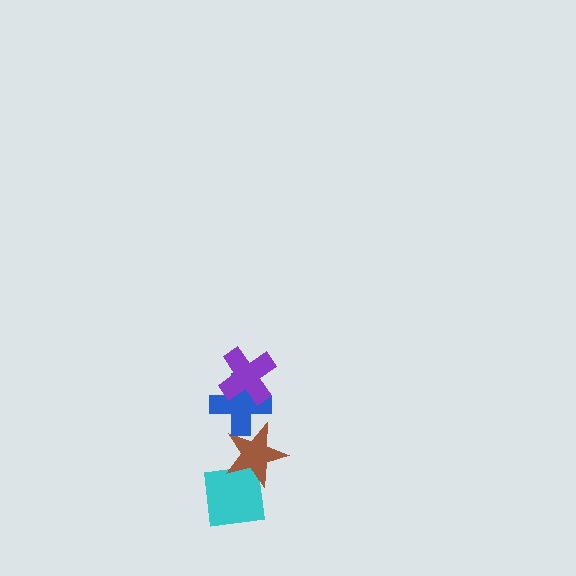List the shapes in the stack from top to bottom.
From top to bottom: the purple cross, the blue cross, the brown star, the cyan square.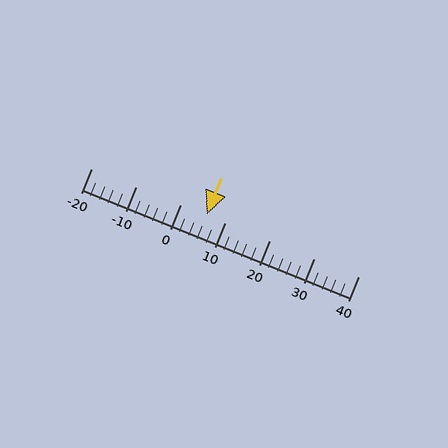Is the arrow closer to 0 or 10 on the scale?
The arrow is closer to 10.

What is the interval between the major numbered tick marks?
The major tick marks are spaced 10 units apart.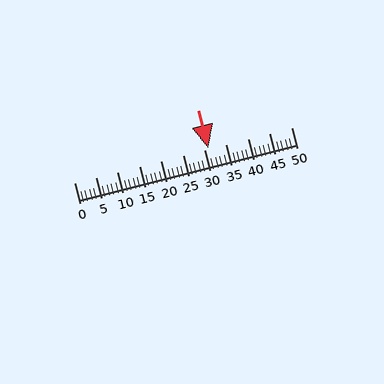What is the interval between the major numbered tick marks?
The major tick marks are spaced 5 units apart.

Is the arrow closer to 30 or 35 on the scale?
The arrow is closer to 30.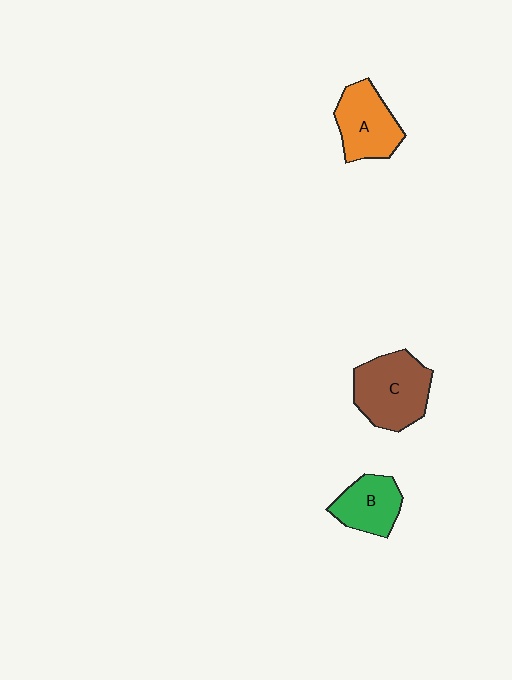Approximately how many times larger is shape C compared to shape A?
Approximately 1.2 times.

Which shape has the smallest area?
Shape B (green).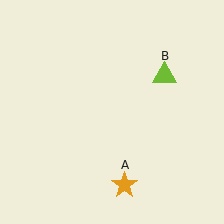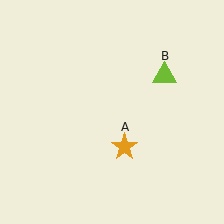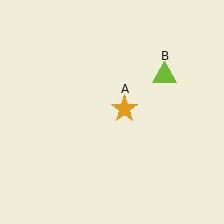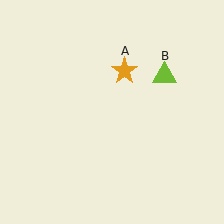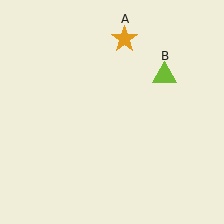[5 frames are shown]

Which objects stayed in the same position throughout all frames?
Lime triangle (object B) remained stationary.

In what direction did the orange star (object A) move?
The orange star (object A) moved up.